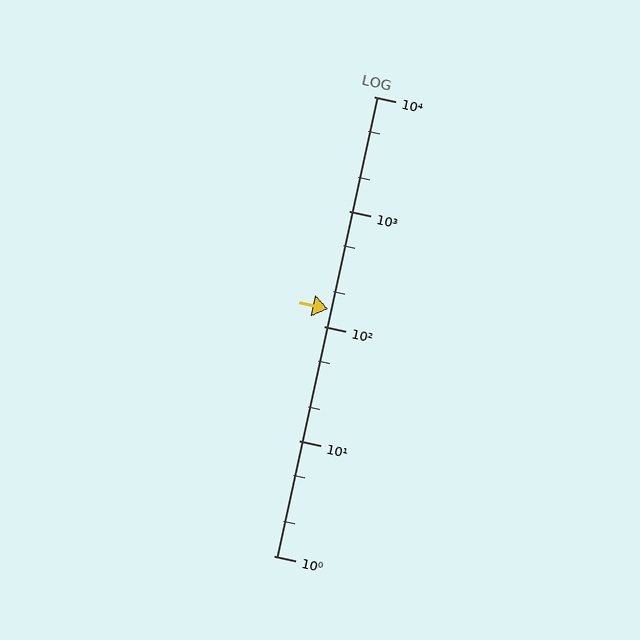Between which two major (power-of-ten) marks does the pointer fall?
The pointer is between 100 and 1000.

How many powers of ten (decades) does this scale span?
The scale spans 4 decades, from 1 to 10000.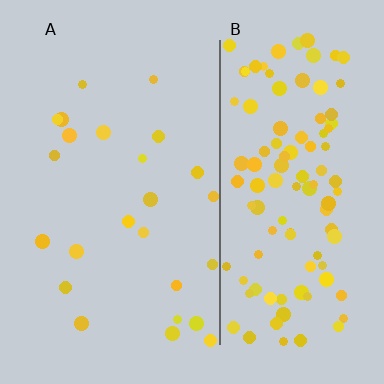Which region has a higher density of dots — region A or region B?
B (the right).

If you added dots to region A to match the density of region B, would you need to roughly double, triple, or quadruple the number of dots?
Approximately quadruple.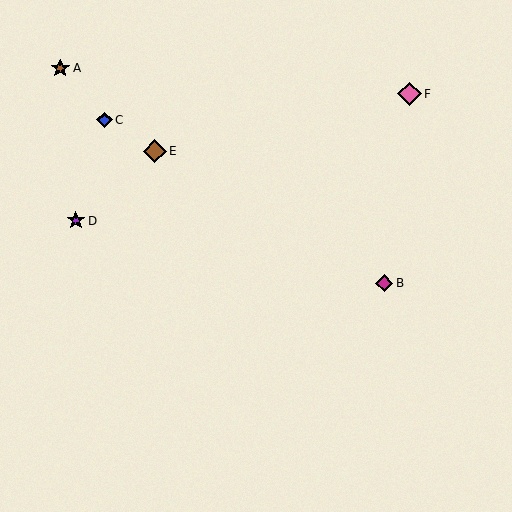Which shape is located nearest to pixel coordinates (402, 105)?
The pink diamond (labeled F) at (409, 94) is nearest to that location.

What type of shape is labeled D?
Shape D is a purple star.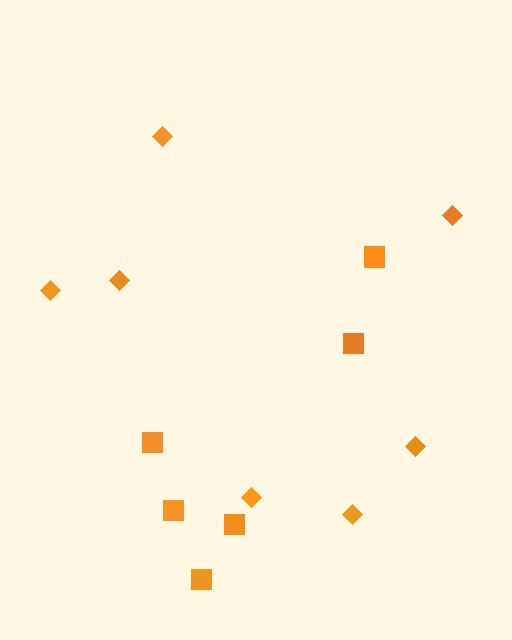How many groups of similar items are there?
There are 2 groups: one group of squares (6) and one group of diamonds (7).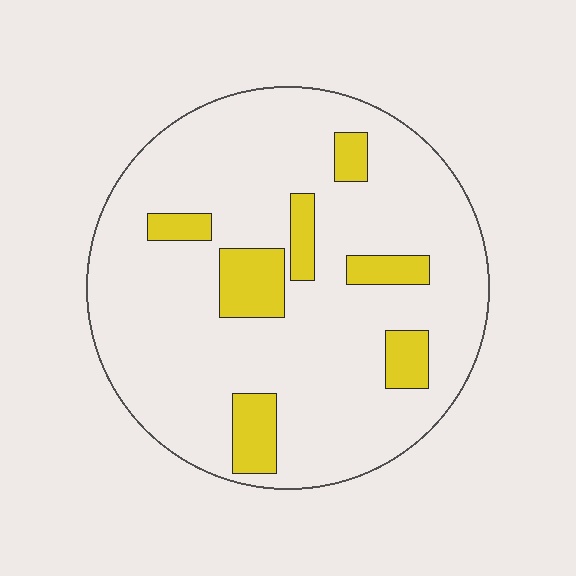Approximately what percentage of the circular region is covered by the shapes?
Approximately 15%.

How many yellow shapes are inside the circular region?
7.